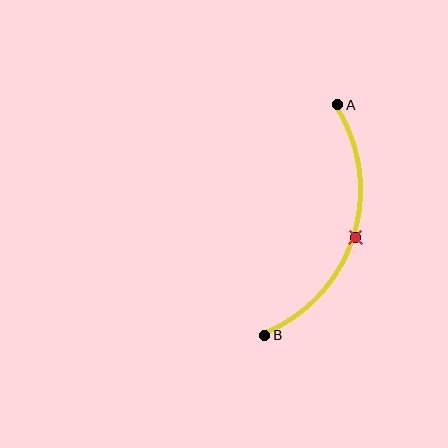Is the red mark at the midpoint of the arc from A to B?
Yes. The red mark lies on the arc at equal arc-length from both A and B — it is the arc midpoint.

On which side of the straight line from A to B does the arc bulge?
The arc bulges to the right of the straight line connecting A and B.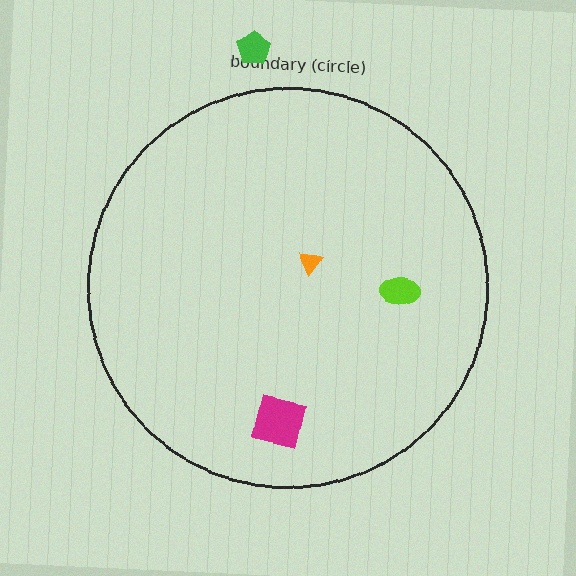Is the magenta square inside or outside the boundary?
Inside.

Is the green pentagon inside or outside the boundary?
Outside.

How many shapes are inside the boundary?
3 inside, 1 outside.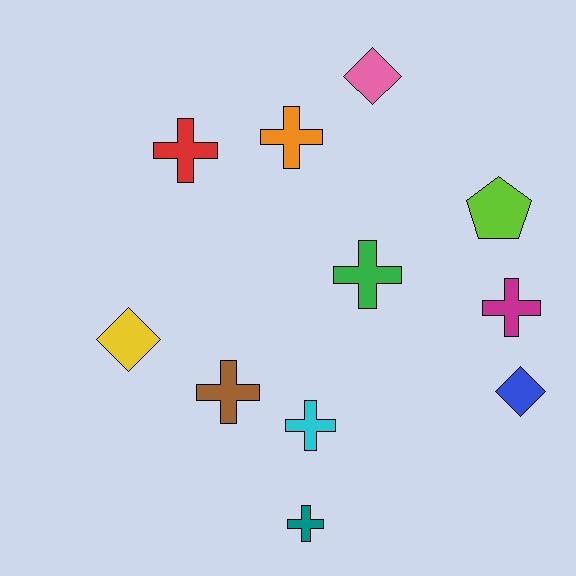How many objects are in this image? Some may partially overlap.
There are 11 objects.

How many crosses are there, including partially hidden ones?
There are 7 crosses.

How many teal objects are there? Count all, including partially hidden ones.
There is 1 teal object.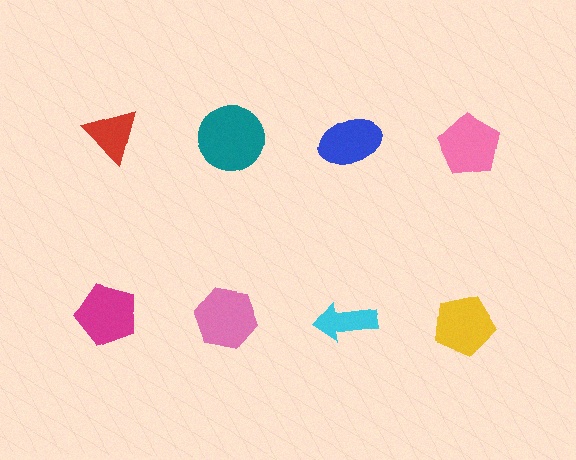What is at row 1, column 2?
A teal circle.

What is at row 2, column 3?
A cyan arrow.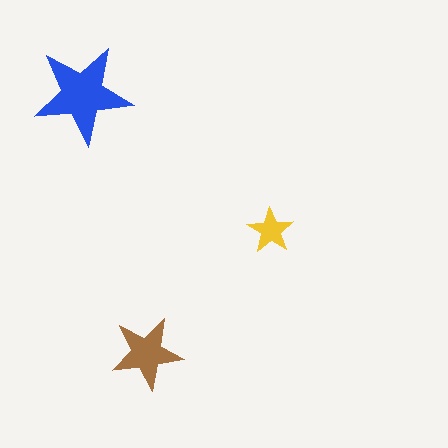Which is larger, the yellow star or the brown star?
The brown one.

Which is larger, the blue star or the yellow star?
The blue one.